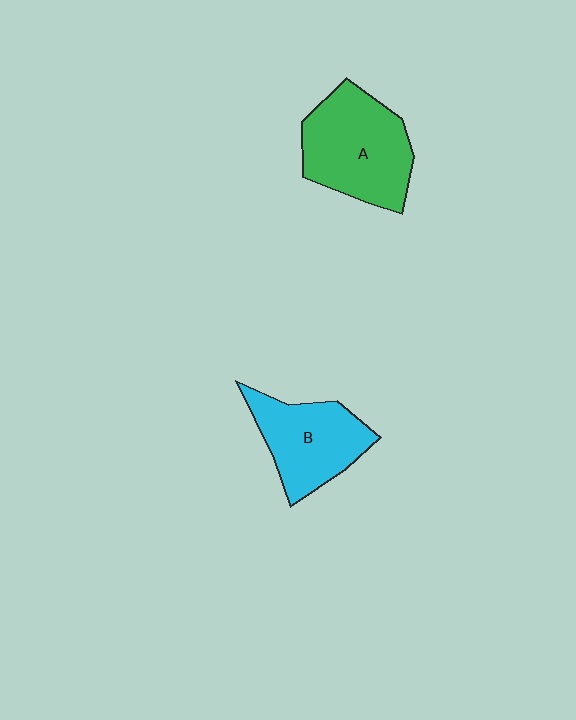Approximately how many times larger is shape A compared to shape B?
Approximately 1.2 times.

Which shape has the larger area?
Shape A (green).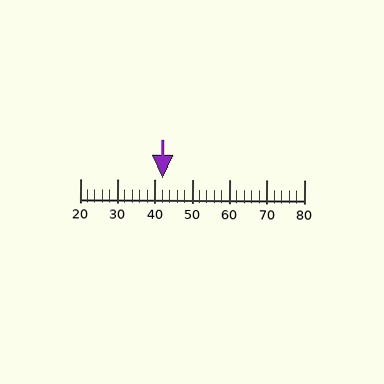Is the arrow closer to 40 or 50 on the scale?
The arrow is closer to 40.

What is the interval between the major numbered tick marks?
The major tick marks are spaced 10 units apart.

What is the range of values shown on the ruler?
The ruler shows values from 20 to 80.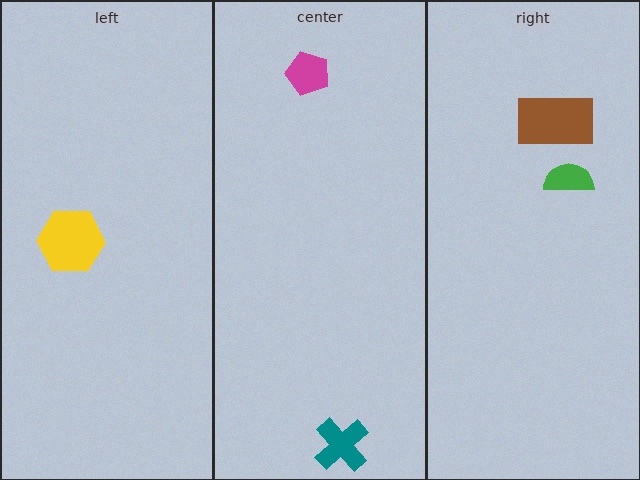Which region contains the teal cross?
The center region.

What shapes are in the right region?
The green semicircle, the brown rectangle.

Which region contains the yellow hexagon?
The left region.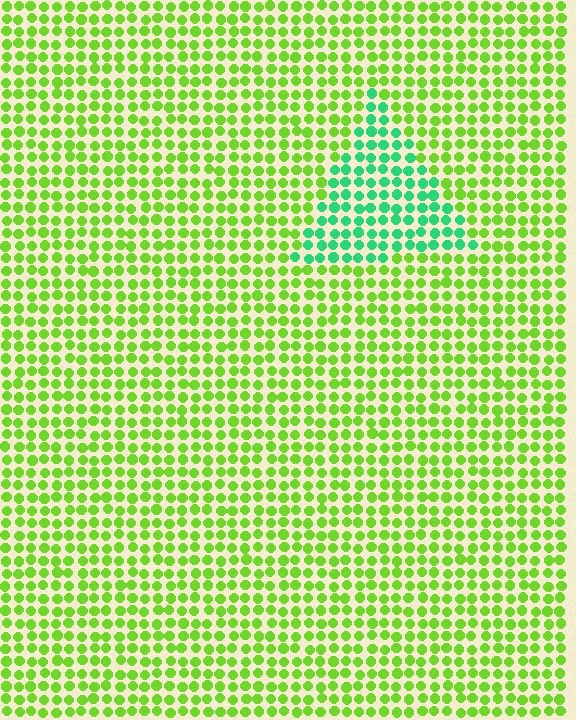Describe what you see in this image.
The image is filled with small lime elements in a uniform arrangement. A triangle-shaped region is visible where the elements are tinted to a slightly different hue, forming a subtle color boundary.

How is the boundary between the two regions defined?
The boundary is defined purely by a slight shift in hue (about 50 degrees). Spacing, size, and orientation are identical on both sides.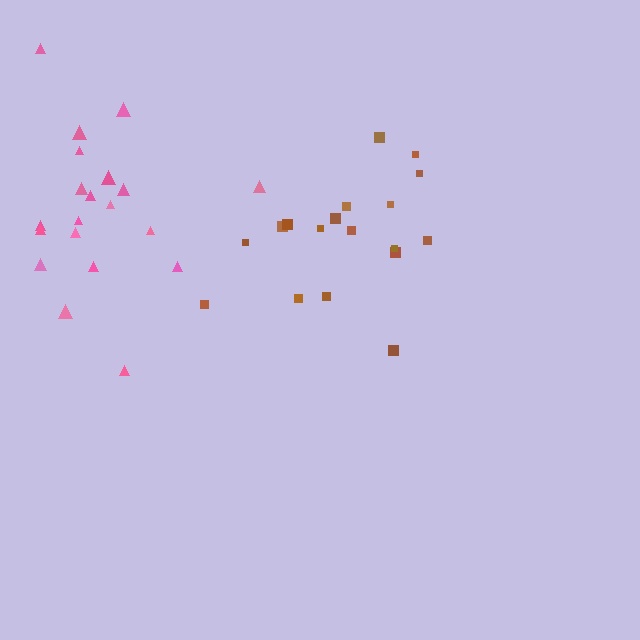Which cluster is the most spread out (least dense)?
Brown.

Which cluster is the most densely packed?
Pink.